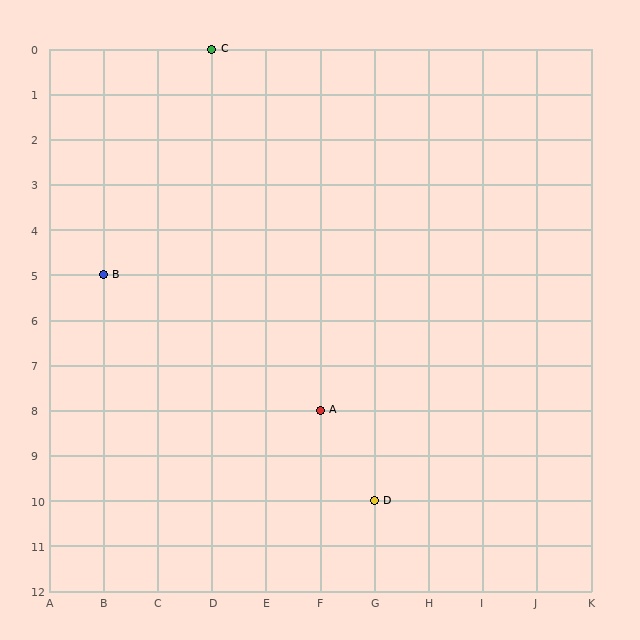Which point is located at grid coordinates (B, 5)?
Point B is at (B, 5).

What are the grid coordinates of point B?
Point B is at grid coordinates (B, 5).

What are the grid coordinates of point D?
Point D is at grid coordinates (G, 10).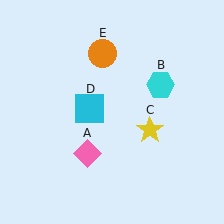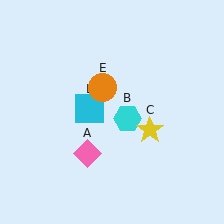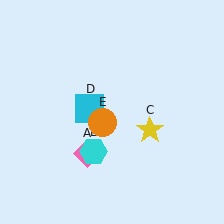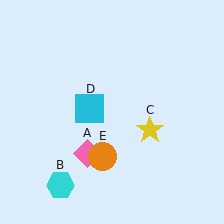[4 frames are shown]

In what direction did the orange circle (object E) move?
The orange circle (object E) moved down.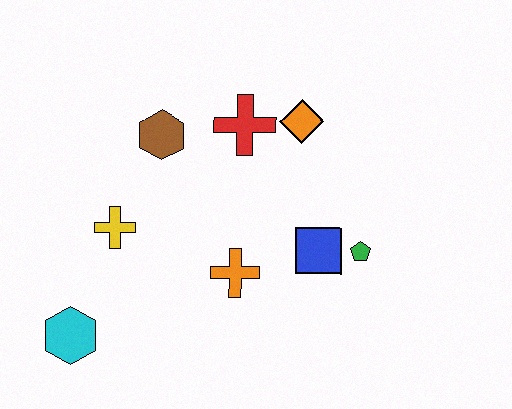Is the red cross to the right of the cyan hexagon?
Yes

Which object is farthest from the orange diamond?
The cyan hexagon is farthest from the orange diamond.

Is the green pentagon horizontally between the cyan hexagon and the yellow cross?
No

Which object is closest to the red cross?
The orange diamond is closest to the red cross.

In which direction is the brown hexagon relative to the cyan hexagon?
The brown hexagon is above the cyan hexagon.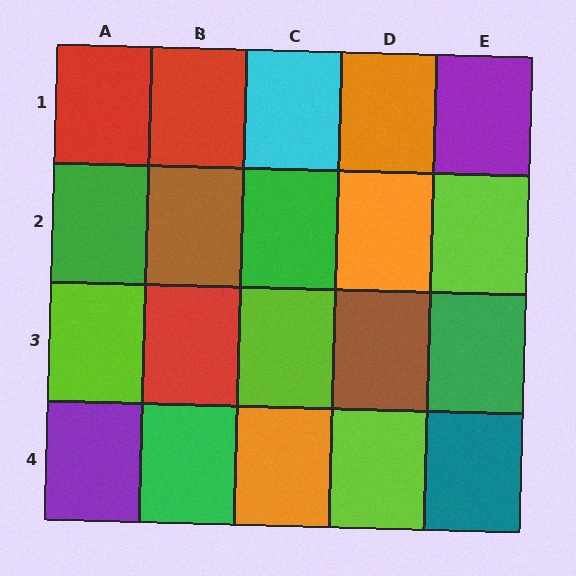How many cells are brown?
2 cells are brown.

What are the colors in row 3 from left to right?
Lime, red, lime, brown, green.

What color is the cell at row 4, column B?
Green.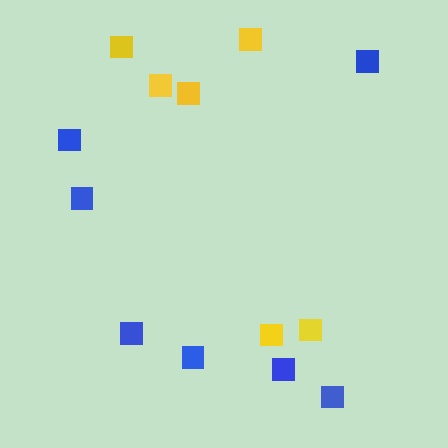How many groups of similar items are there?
There are 2 groups: one group of yellow squares (6) and one group of blue squares (7).